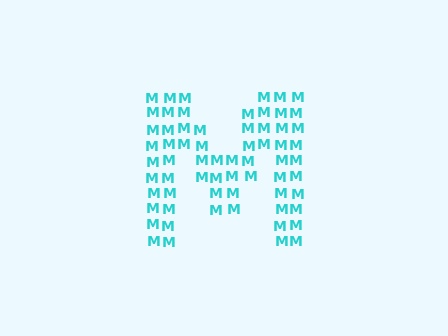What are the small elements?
The small elements are letter M's.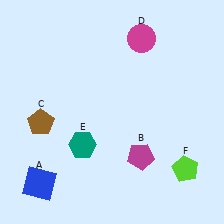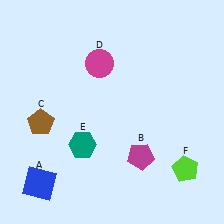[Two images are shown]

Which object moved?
The magenta circle (D) moved left.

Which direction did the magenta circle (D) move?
The magenta circle (D) moved left.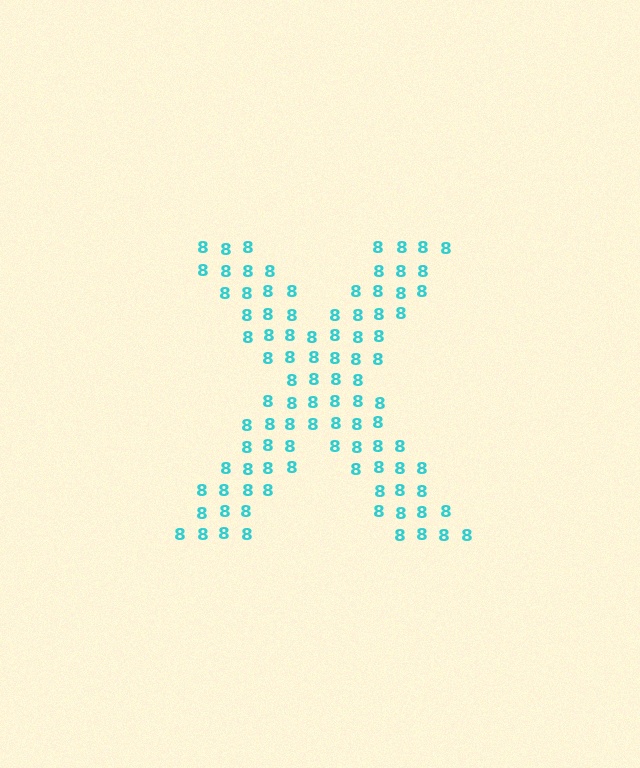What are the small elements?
The small elements are digit 8's.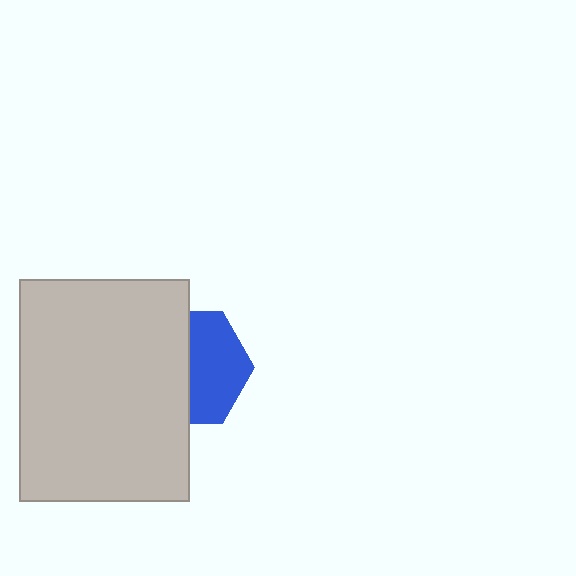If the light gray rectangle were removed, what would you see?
You would see the complete blue hexagon.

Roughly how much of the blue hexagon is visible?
About half of it is visible (roughly 50%).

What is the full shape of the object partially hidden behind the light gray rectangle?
The partially hidden object is a blue hexagon.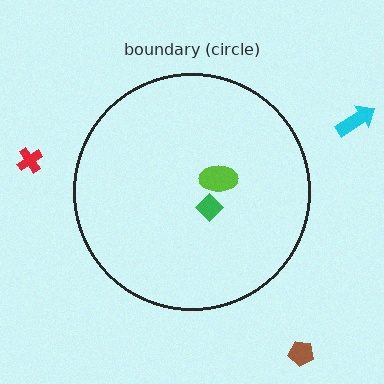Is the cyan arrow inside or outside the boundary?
Outside.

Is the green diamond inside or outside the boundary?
Inside.